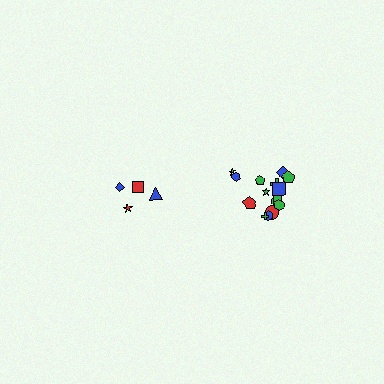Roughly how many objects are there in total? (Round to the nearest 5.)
Roughly 20 objects in total.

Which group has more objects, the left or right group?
The right group.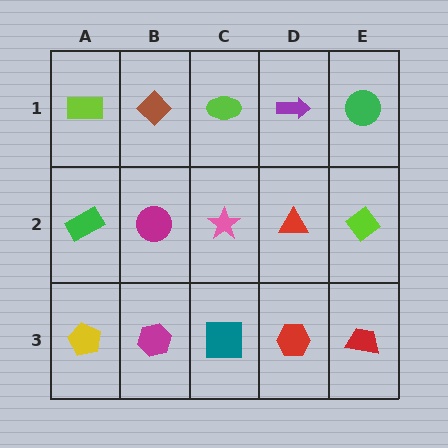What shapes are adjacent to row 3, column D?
A red triangle (row 2, column D), a teal square (row 3, column C), a red trapezoid (row 3, column E).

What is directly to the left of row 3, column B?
A yellow pentagon.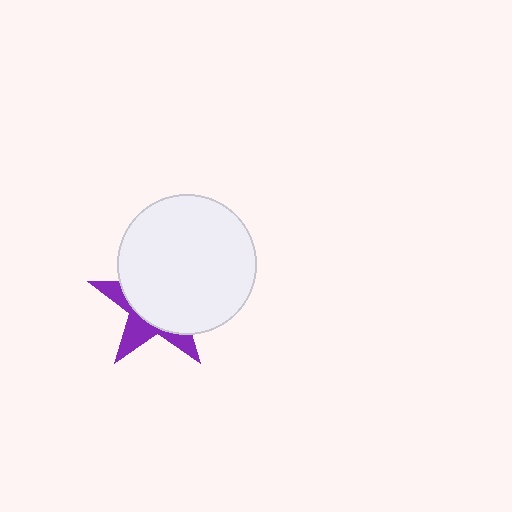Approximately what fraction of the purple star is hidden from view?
Roughly 67% of the purple star is hidden behind the white circle.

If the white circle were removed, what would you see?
You would see the complete purple star.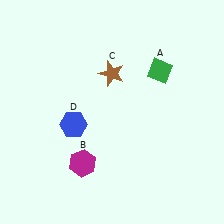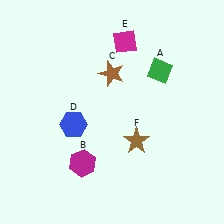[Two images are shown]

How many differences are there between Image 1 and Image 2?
There are 2 differences between the two images.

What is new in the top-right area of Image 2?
A magenta diamond (E) was added in the top-right area of Image 2.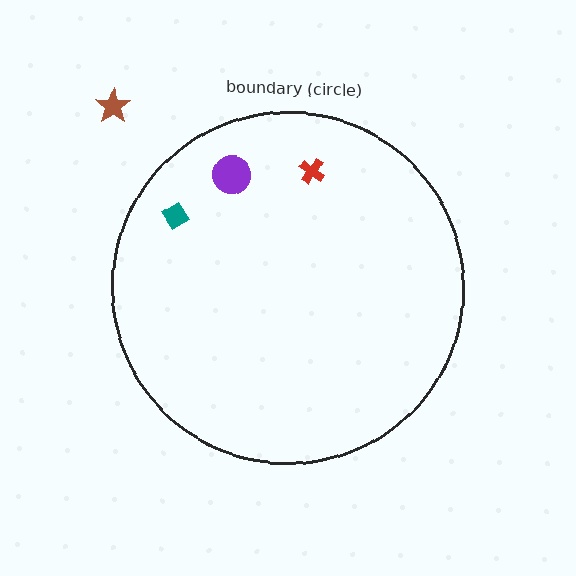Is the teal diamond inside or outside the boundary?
Inside.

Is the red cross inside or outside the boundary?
Inside.